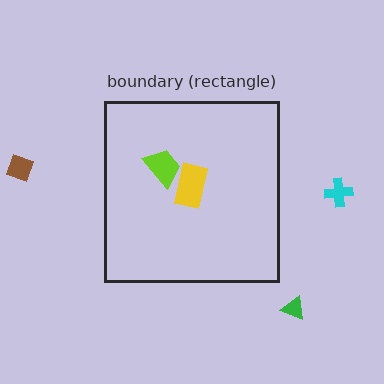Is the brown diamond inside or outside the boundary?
Outside.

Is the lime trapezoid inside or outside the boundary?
Inside.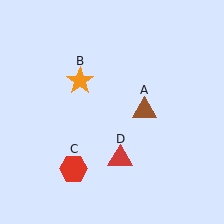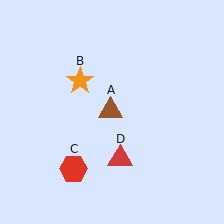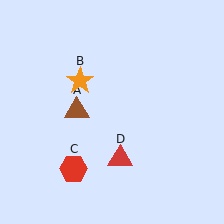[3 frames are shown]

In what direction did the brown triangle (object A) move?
The brown triangle (object A) moved left.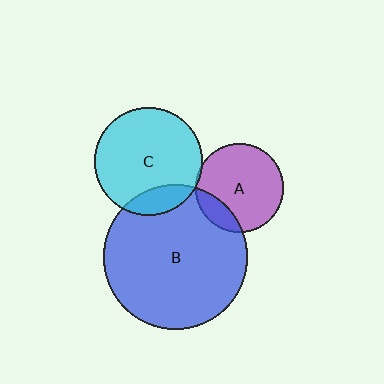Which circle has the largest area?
Circle B (blue).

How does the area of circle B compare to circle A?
Approximately 2.7 times.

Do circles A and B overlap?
Yes.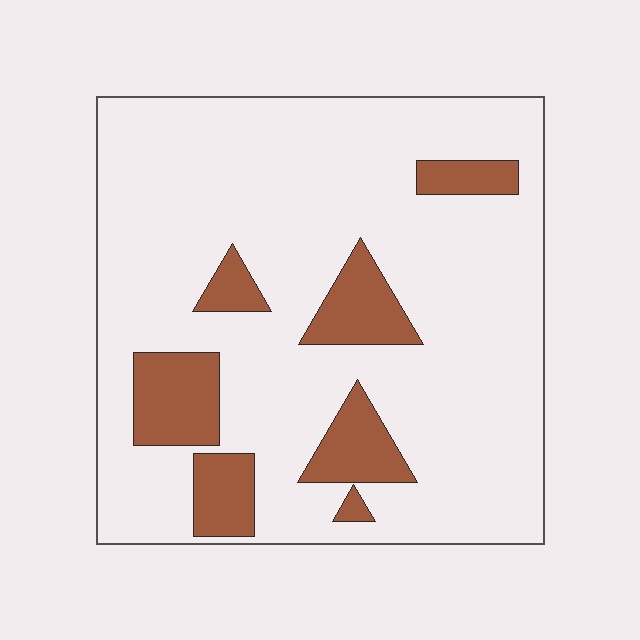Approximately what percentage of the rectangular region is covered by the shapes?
Approximately 15%.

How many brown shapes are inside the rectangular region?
7.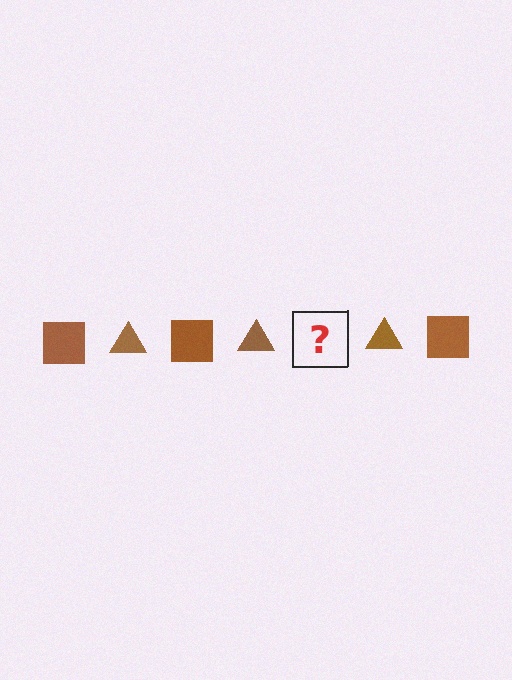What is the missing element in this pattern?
The missing element is a brown square.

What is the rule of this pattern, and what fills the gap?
The rule is that the pattern cycles through square, triangle shapes in brown. The gap should be filled with a brown square.